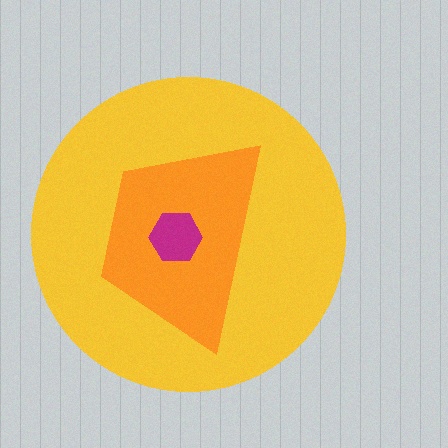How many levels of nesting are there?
3.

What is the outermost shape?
The yellow circle.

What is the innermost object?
The magenta hexagon.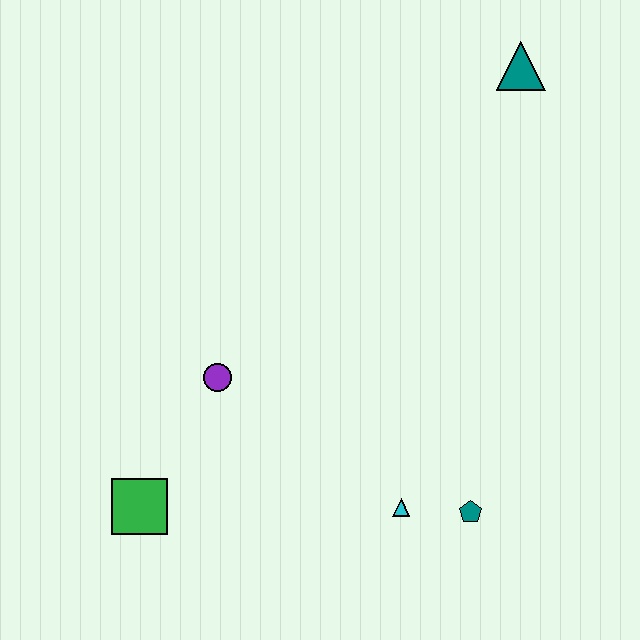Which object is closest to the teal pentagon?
The cyan triangle is closest to the teal pentagon.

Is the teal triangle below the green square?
No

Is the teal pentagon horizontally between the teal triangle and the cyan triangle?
Yes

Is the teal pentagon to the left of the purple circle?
No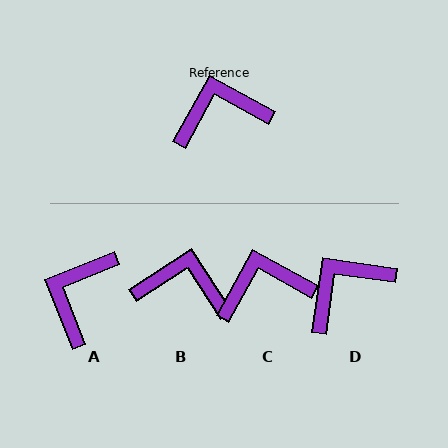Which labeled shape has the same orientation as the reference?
C.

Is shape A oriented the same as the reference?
No, it is off by about 51 degrees.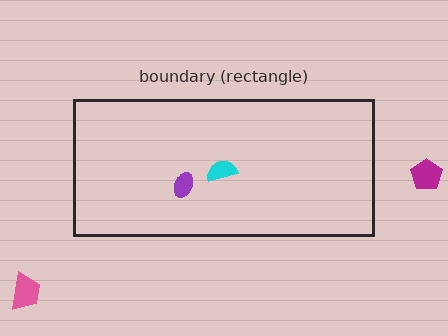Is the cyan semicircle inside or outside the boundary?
Inside.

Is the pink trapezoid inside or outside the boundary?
Outside.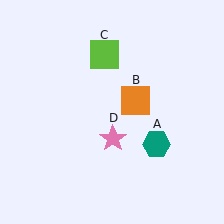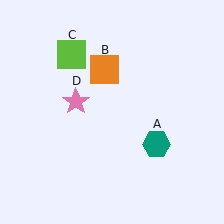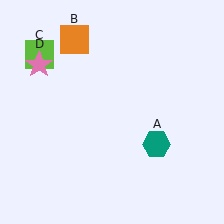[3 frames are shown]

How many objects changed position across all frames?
3 objects changed position: orange square (object B), lime square (object C), pink star (object D).